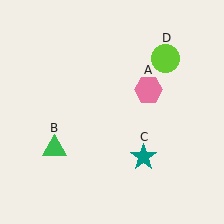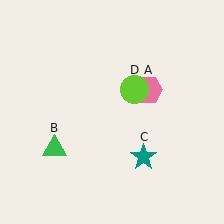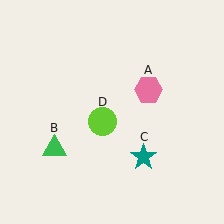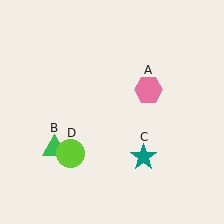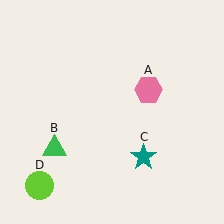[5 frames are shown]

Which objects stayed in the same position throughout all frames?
Pink hexagon (object A) and green triangle (object B) and teal star (object C) remained stationary.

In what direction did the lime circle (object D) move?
The lime circle (object D) moved down and to the left.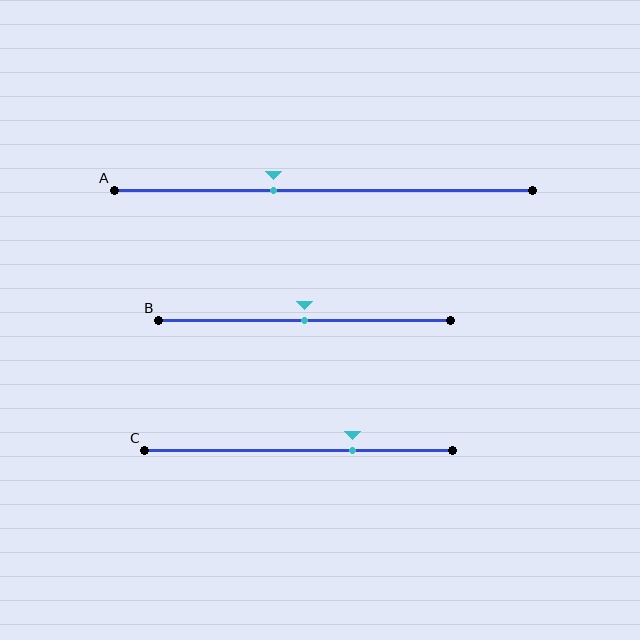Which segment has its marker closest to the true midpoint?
Segment B has its marker closest to the true midpoint.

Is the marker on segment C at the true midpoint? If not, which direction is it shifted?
No, the marker on segment C is shifted to the right by about 18% of the segment length.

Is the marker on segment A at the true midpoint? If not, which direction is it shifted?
No, the marker on segment A is shifted to the left by about 12% of the segment length.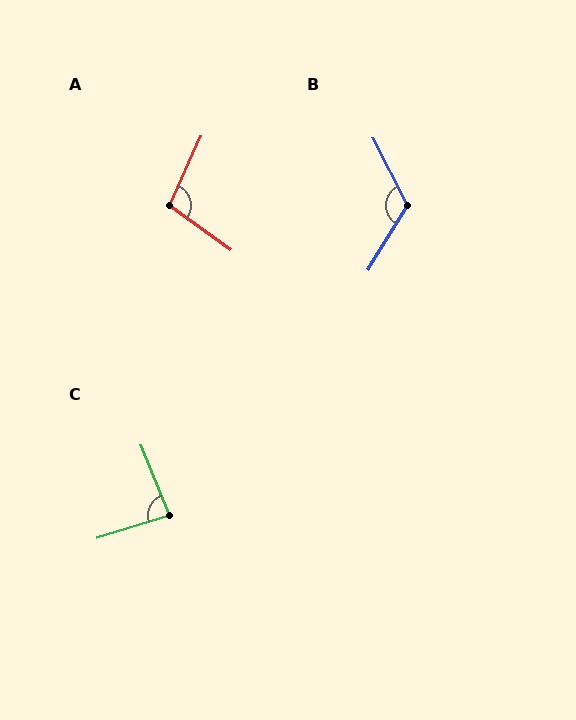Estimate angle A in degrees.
Approximately 102 degrees.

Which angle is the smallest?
C, at approximately 85 degrees.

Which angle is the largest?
B, at approximately 121 degrees.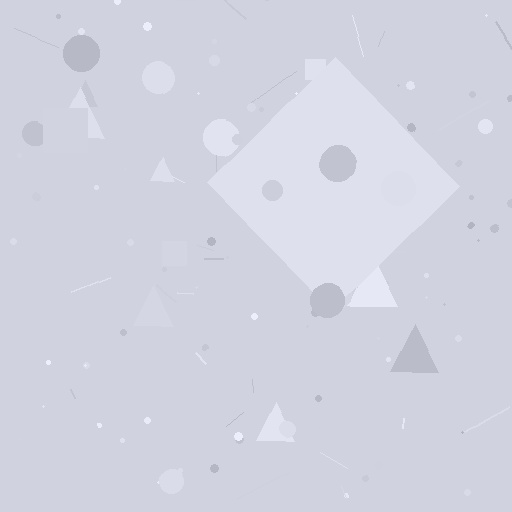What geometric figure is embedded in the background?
A diamond is embedded in the background.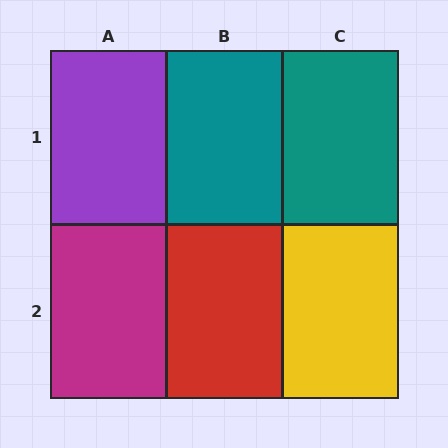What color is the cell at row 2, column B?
Red.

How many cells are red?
1 cell is red.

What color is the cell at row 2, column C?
Yellow.